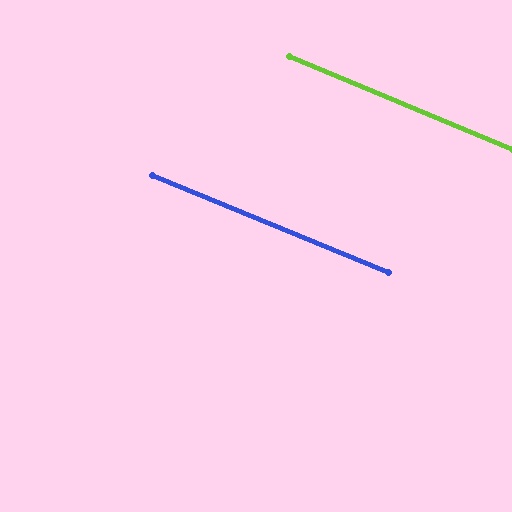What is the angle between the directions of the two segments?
Approximately 0 degrees.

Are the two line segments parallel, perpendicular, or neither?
Parallel — their directions differ by only 0.3°.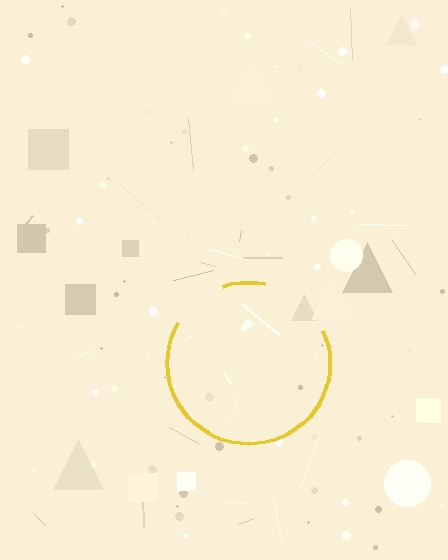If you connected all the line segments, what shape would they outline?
They would outline a circle.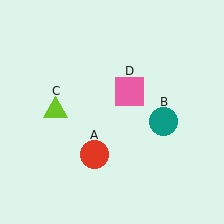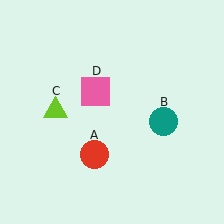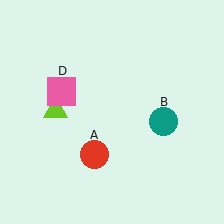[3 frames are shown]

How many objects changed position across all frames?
1 object changed position: pink square (object D).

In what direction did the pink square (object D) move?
The pink square (object D) moved left.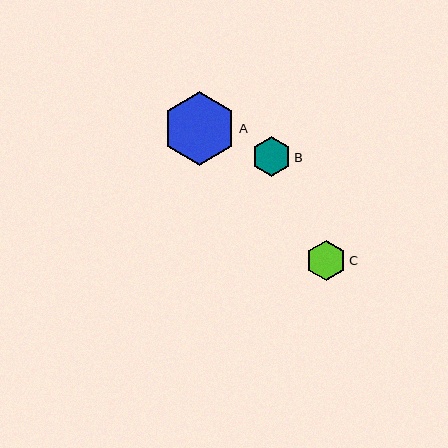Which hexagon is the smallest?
Hexagon B is the smallest with a size of approximately 39 pixels.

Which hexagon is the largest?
Hexagon A is the largest with a size of approximately 74 pixels.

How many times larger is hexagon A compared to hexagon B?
Hexagon A is approximately 1.9 times the size of hexagon B.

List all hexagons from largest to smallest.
From largest to smallest: A, C, B.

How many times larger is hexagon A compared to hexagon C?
Hexagon A is approximately 1.9 times the size of hexagon C.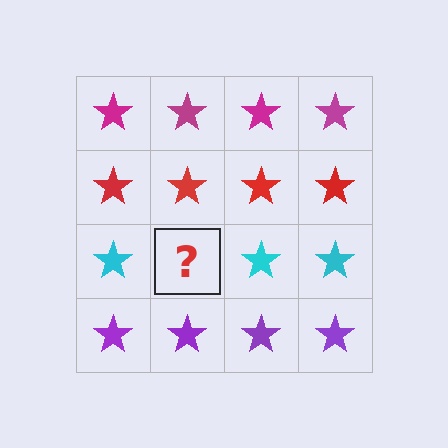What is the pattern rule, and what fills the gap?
The rule is that each row has a consistent color. The gap should be filled with a cyan star.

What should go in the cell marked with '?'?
The missing cell should contain a cyan star.